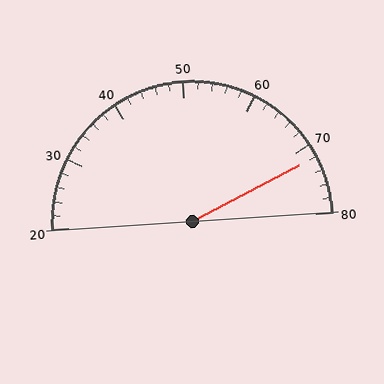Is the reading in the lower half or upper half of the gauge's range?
The reading is in the upper half of the range (20 to 80).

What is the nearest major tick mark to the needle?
The nearest major tick mark is 70.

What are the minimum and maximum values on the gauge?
The gauge ranges from 20 to 80.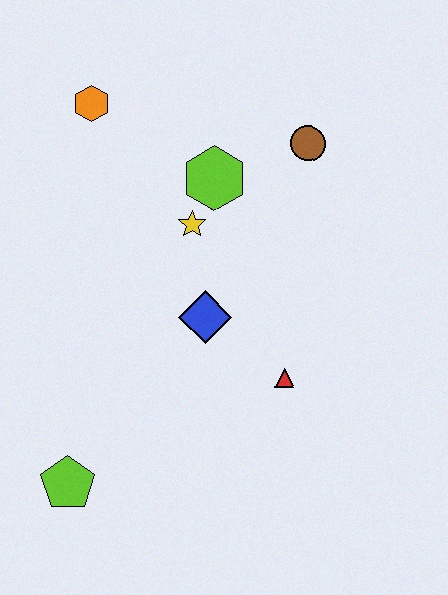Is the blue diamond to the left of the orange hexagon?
No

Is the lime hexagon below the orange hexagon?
Yes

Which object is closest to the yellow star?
The lime hexagon is closest to the yellow star.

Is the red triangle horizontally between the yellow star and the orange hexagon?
No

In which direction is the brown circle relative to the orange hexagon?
The brown circle is to the right of the orange hexagon.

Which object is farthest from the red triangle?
The orange hexagon is farthest from the red triangle.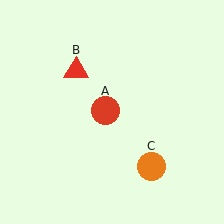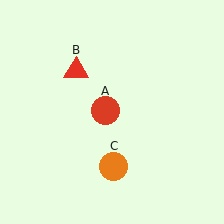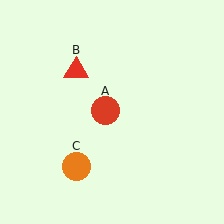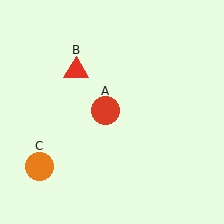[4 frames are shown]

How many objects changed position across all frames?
1 object changed position: orange circle (object C).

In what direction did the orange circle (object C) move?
The orange circle (object C) moved left.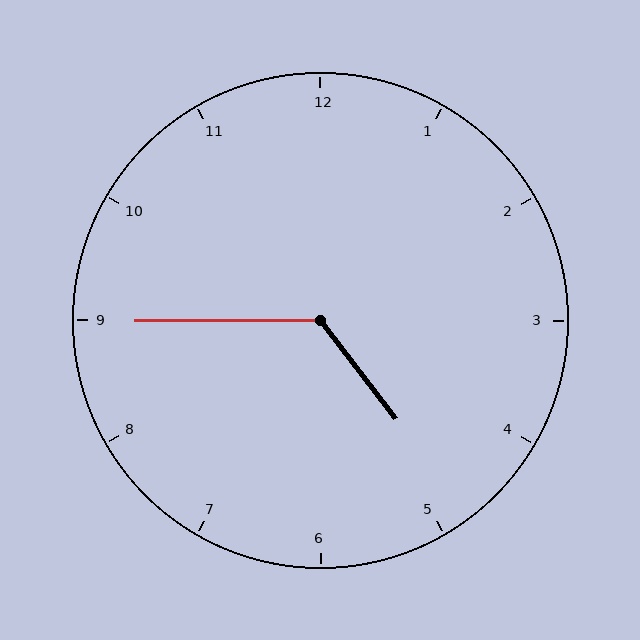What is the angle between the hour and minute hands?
Approximately 128 degrees.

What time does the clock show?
4:45.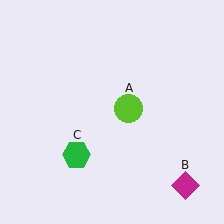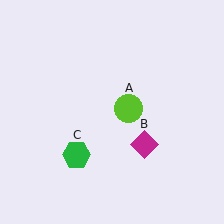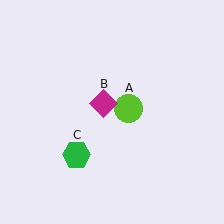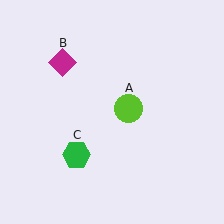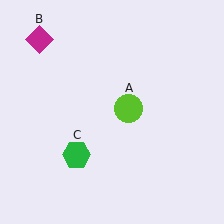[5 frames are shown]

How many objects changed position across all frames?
1 object changed position: magenta diamond (object B).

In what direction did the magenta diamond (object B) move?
The magenta diamond (object B) moved up and to the left.